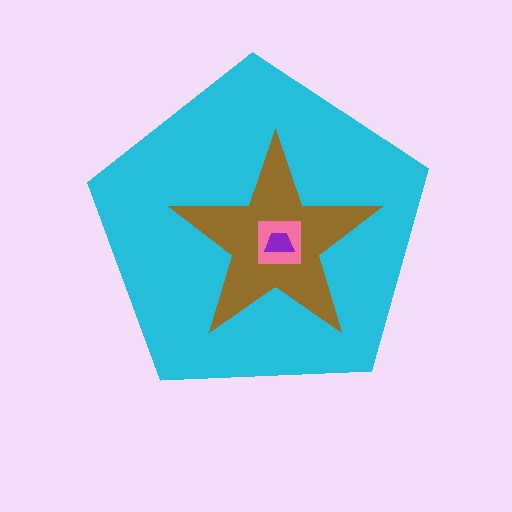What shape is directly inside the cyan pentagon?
The brown star.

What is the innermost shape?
The purple trapezoid.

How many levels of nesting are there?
4.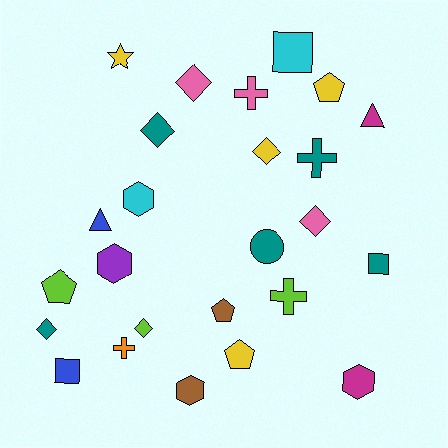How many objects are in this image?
There are 25 objects.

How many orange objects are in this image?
There is 1 orange object.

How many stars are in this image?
There is 1 star.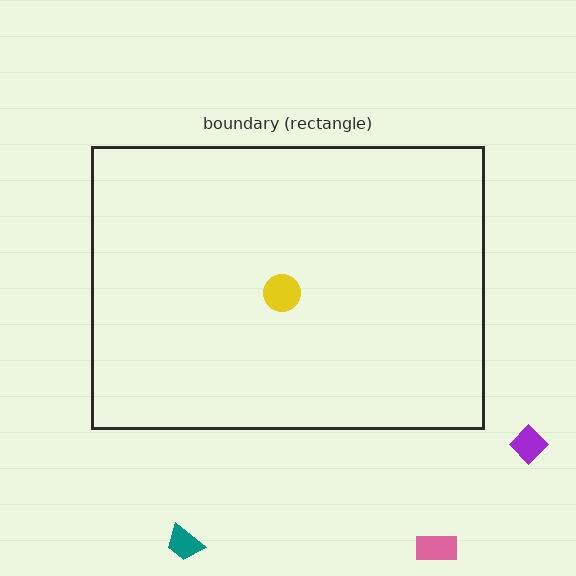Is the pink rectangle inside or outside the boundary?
Outside.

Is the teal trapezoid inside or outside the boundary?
Outside.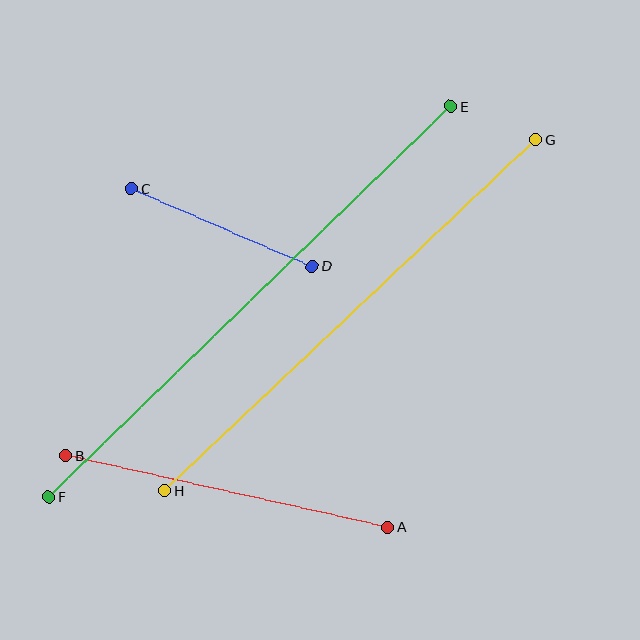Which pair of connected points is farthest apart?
Points E and F are farthest apart.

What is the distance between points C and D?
The distance is approximately 197 pixels.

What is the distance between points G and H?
The distance is approximately 511 pixels.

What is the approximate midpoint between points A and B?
The midpoint is at approximately (227, 491) pixels.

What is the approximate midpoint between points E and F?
The midpoint is at approximately (250, 302) pixels.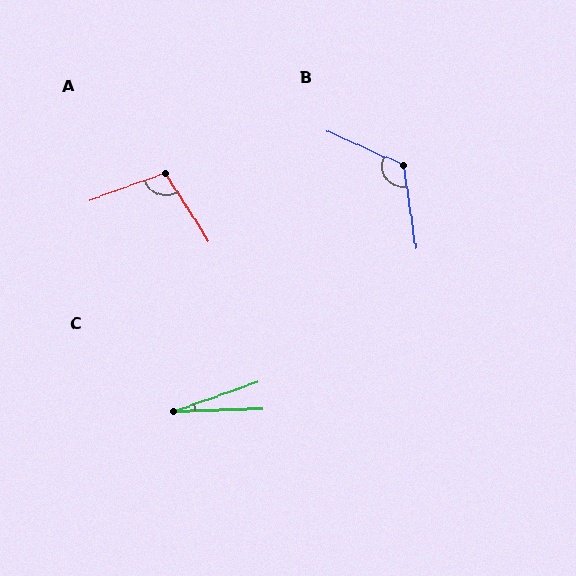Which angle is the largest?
B, at approximately 123 degrees.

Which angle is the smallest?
C, at approximately 18 degrees.